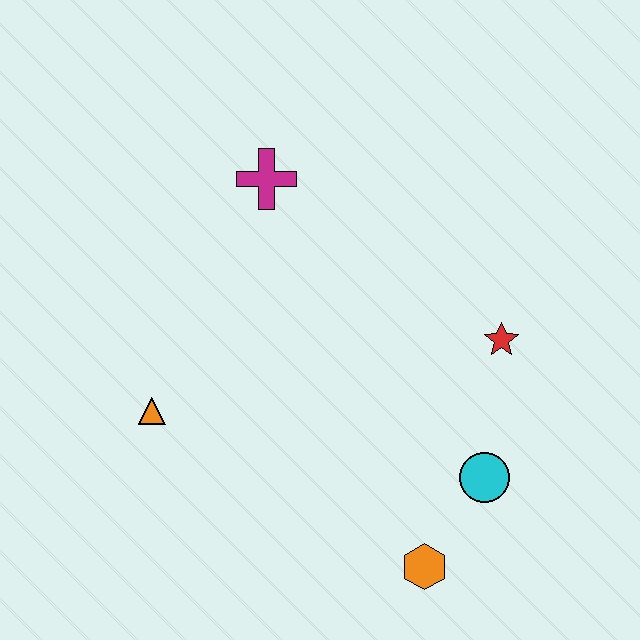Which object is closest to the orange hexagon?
The cyan circle is closest to the orange hexagon.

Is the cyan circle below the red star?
Yes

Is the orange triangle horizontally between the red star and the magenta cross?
No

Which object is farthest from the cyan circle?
The magenta cross is farthest from the cyan circle.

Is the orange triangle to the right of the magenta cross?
No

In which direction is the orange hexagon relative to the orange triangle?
The orange hexagon is to the right of the orange triangle.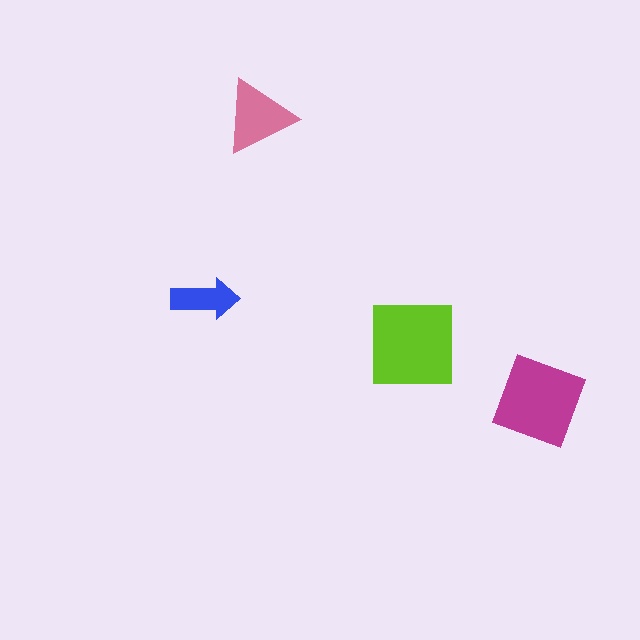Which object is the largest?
The lime square.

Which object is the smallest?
The blue arrow.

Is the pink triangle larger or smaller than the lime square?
Smaller.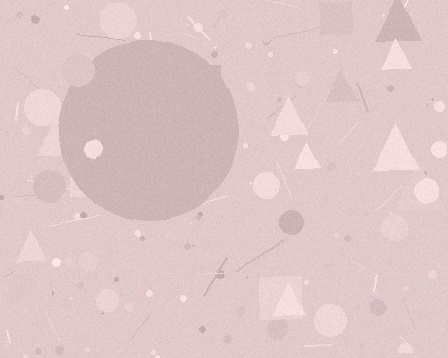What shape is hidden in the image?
A circle is hidden in the image.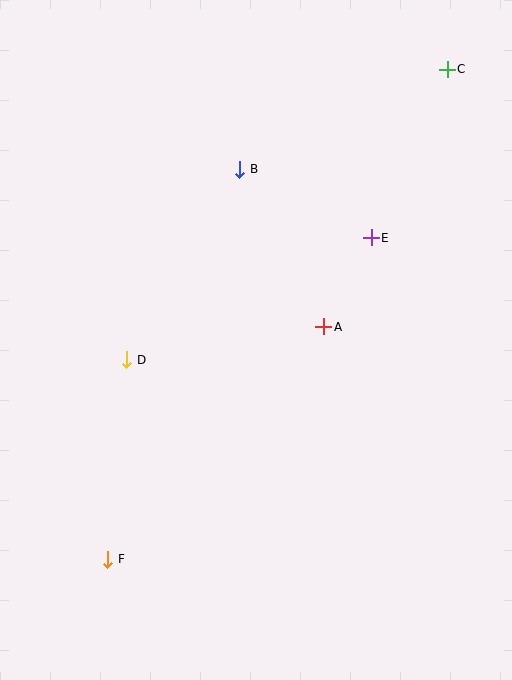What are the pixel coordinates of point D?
Point D is at (127, 360).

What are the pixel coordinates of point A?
Point A is at (324, 327).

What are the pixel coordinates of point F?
Point F is at (108, 559).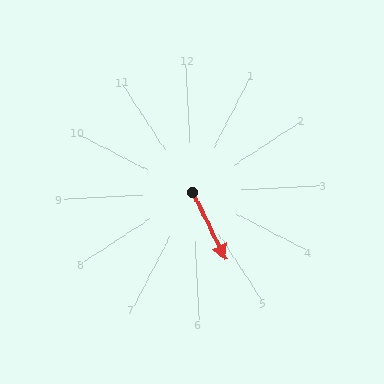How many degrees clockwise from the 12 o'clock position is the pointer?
Approximately 156 degrees.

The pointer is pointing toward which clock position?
Roughly 5 o'clock.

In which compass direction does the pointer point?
Southeast.